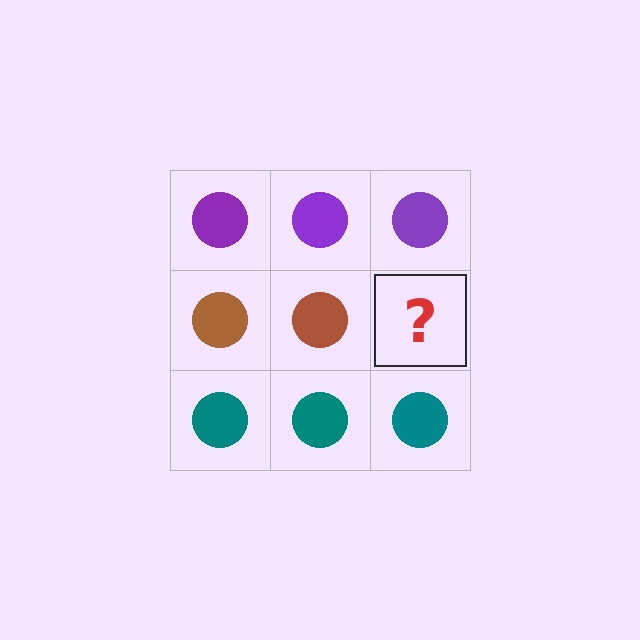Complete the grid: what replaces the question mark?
The question mark should be replaced with a brown circle.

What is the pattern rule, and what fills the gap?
The rule is that each row has a consistent color. The gap should be filled with a brown circle.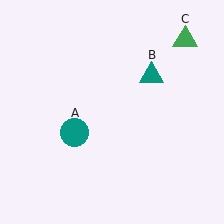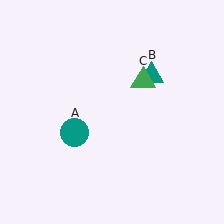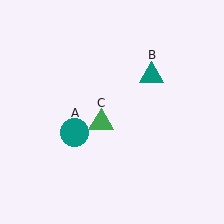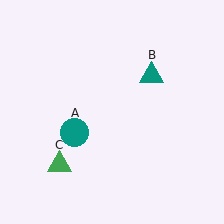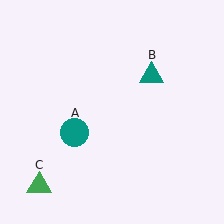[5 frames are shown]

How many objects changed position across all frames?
1 object changed position: green triangle (object C).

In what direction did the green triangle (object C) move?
The green triangle (object C) moved down and to the left.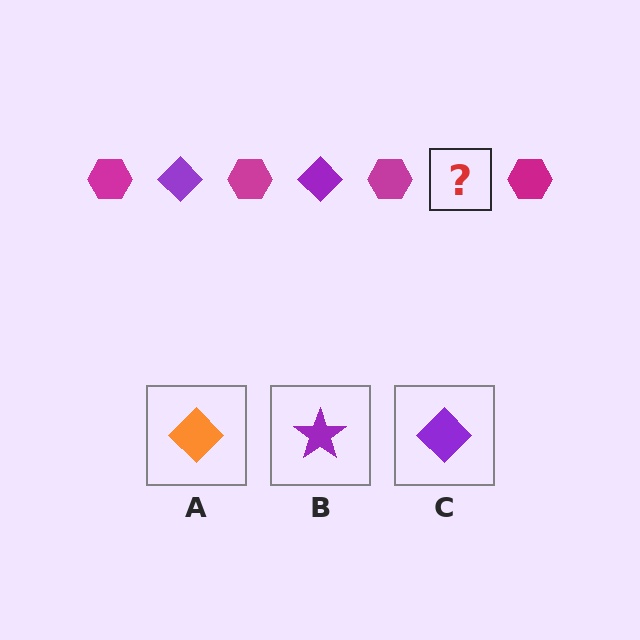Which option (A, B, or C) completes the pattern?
C.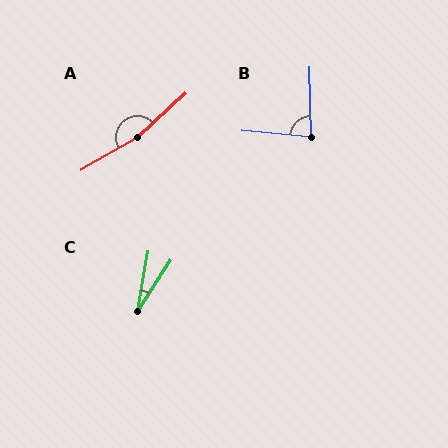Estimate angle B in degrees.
Approximately 83 degrees.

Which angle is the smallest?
C, at approximately 23 degrees.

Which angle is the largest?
A, at approximately 168 degrees.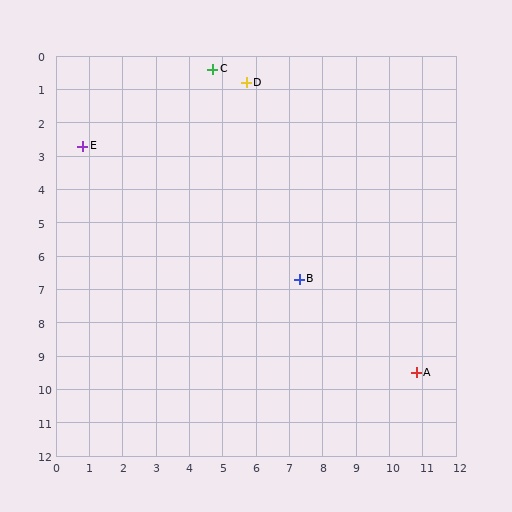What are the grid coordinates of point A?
Point A is at approximately (10.8, 9.5).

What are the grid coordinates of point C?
Point C is at approximately (4.7, 0.4).